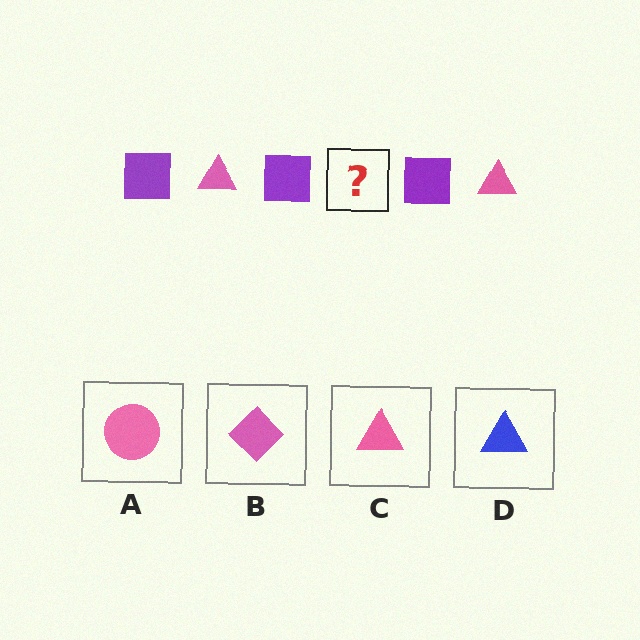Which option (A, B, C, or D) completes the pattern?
C.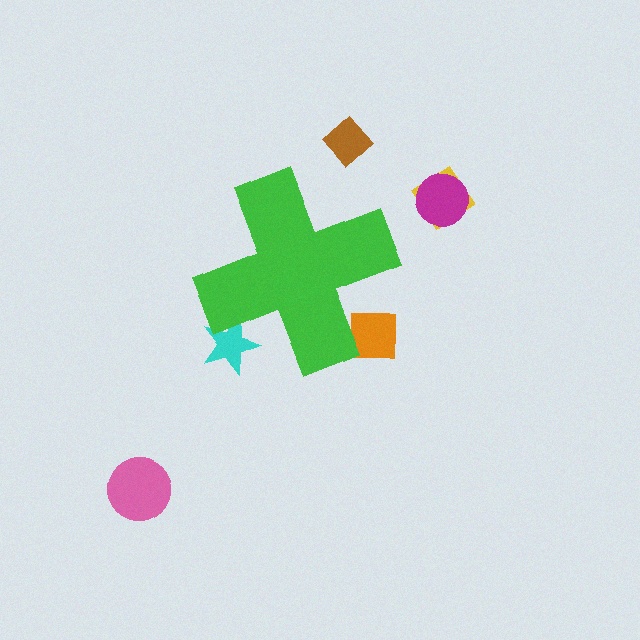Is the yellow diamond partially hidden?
No, the yellow diamond is fully visible.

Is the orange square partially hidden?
Yes, the orange square is partially hidden behind the green cross.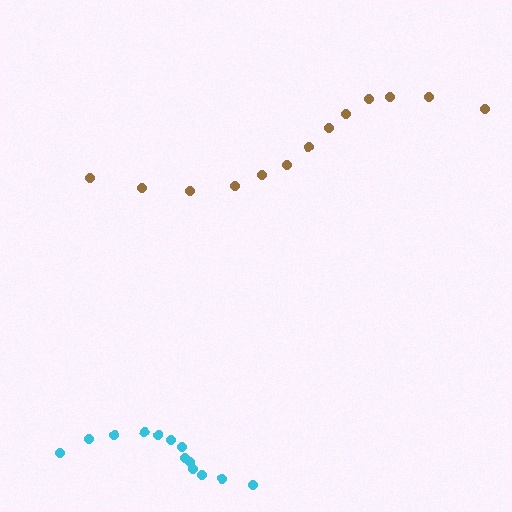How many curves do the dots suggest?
There are 2 distinct paths.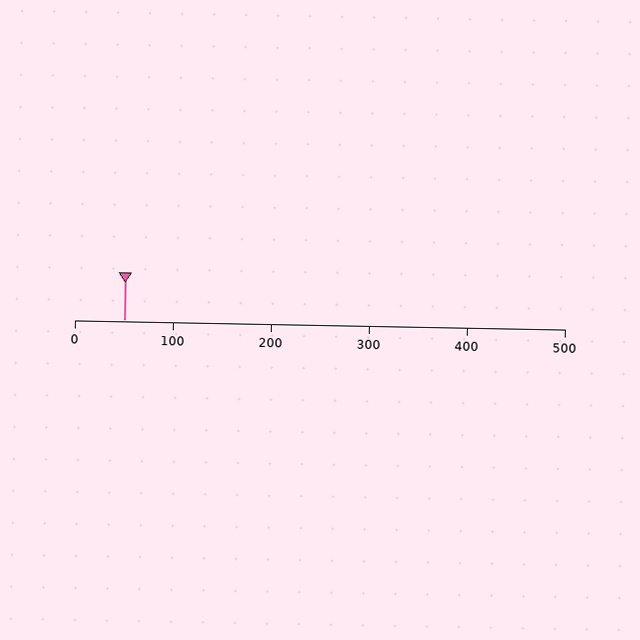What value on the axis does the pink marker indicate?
The marker indicates approximately 50.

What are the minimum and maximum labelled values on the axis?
The axis runs from 0 to 500.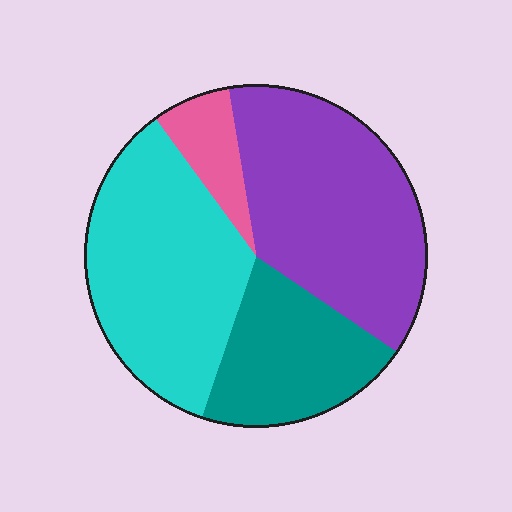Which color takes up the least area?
Pink, at roughly 10%.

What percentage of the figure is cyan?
Cyan covers 35% of the figure.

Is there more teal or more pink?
Teal.